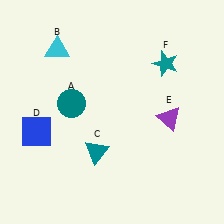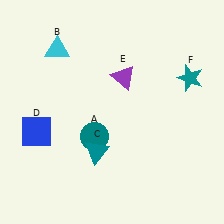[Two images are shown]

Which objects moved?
The objects that moved are: the teal circle (A), the purple triangle (E), the teal star (F).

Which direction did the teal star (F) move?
The teal star (F) moved right.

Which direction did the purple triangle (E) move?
The purple triangle (E) moved left.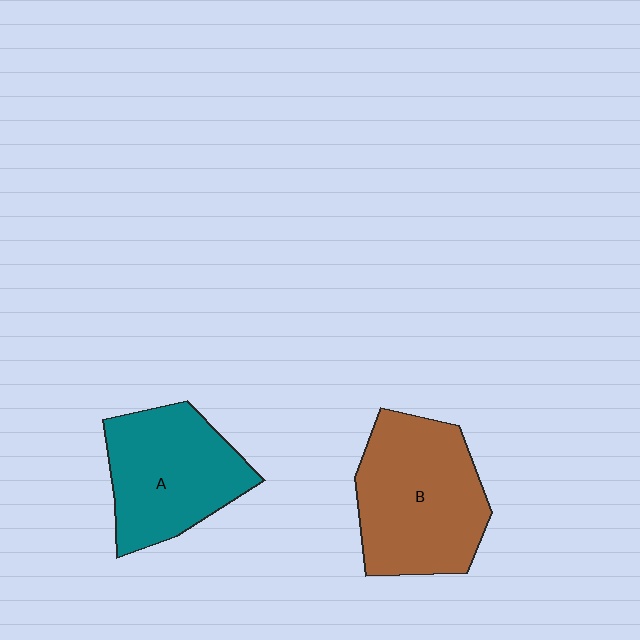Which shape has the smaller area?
Shape A (teal).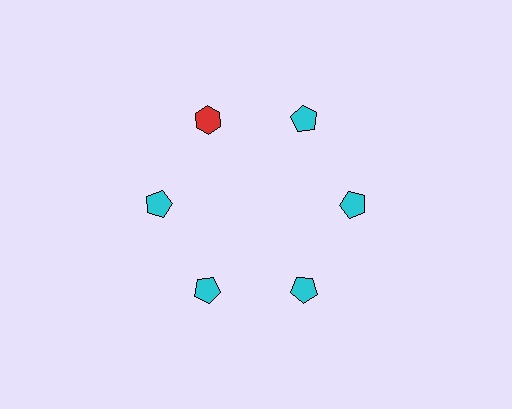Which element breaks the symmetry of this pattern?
The red hexagon at roughly the 11 o'clock position breaks the symmetry. All other shapes are cyan pentagons.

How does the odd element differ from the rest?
It differs in both color (red instead of cyan) and shape (hexagon instead of pentagon).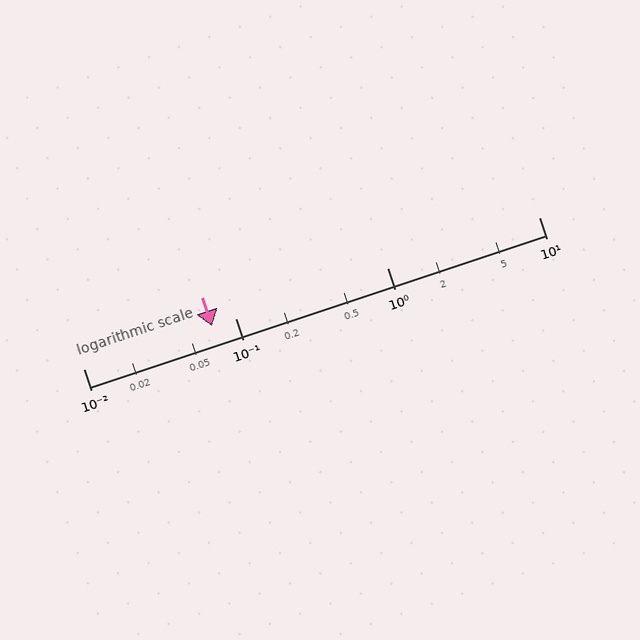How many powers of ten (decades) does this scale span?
The scale spans 3 decades, from 0.01 to 10.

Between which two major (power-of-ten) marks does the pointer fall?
The pointer is between 0.01 and 0.1.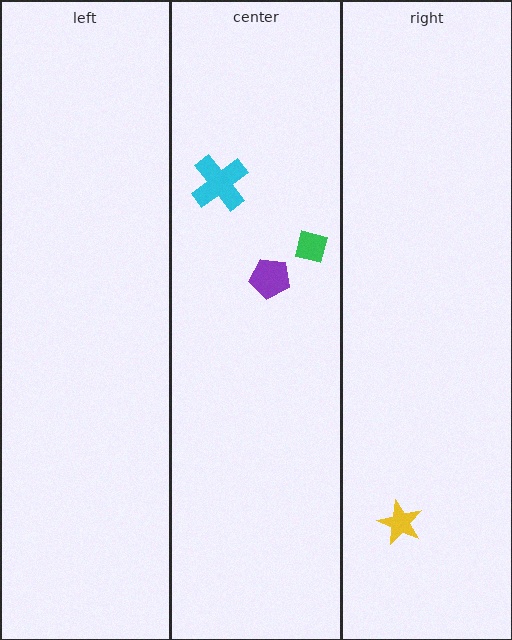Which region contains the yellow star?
The right region.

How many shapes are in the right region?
1.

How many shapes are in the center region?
3.